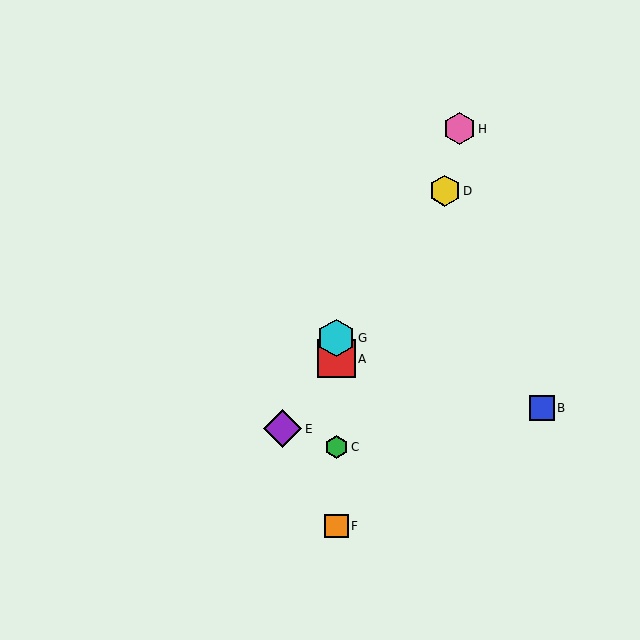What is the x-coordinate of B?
Object B is at x≈542.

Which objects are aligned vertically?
Objects A, C, F, G are aligned vertically.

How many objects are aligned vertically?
4 objects (A, C, F, G) are aligned vertically.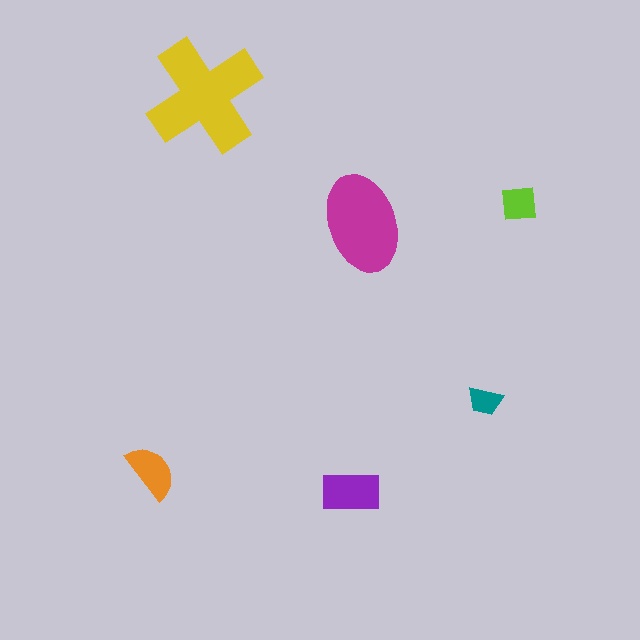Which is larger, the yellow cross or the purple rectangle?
The yellow cross.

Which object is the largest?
The yellow cross.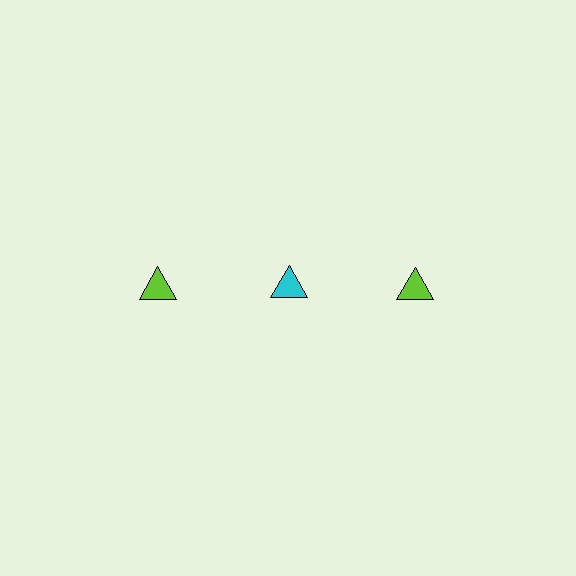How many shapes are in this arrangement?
There are 3 shapes arranged in a grid pattern.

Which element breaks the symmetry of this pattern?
The cyan triangle in the top row, second from left column breaks the symmetry. All other shapes are lime triangles.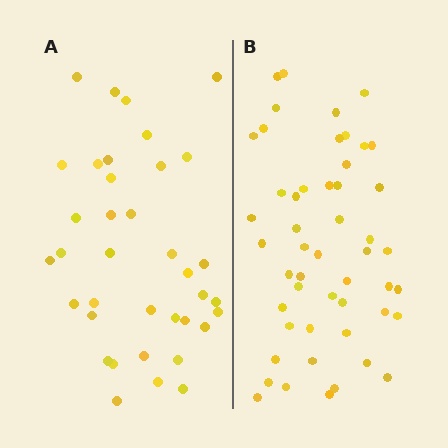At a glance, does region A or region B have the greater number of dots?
Region B (the right region) has more dots.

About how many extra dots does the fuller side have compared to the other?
Region B has approximately 15 more dots than region A.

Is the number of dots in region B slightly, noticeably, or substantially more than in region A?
Region B has noticeably more, but not dramatically so. The ratio is roughly 1.4 to 1.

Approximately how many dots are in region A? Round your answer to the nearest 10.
About 40 dots. (The exact count is 37, which rounds to 40.)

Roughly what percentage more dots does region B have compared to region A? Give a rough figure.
About 35% more.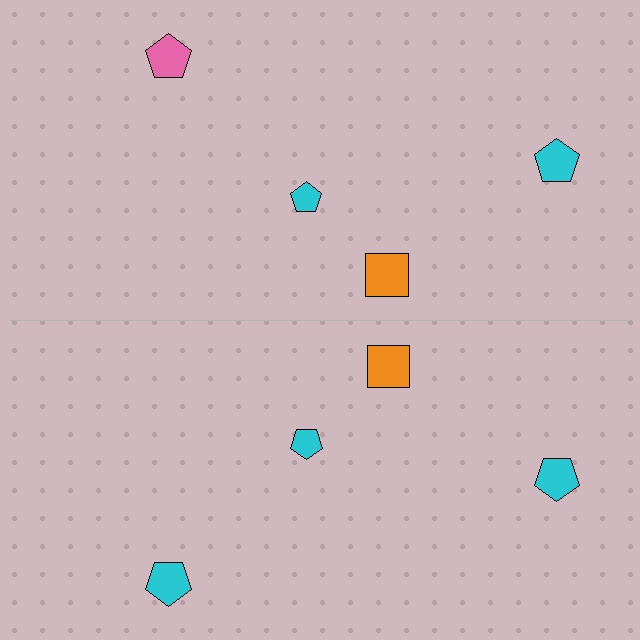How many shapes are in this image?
There are 8 shapes in this image.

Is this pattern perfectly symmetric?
No, the pattern is not perfectly symmetric. The cyan pentagon on the bottom side breaks the symmetry — its mirror counterpart is pink.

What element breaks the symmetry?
The cyan pentagon on the bottom side breaks the symmetry — its mirror counterpart is pink.